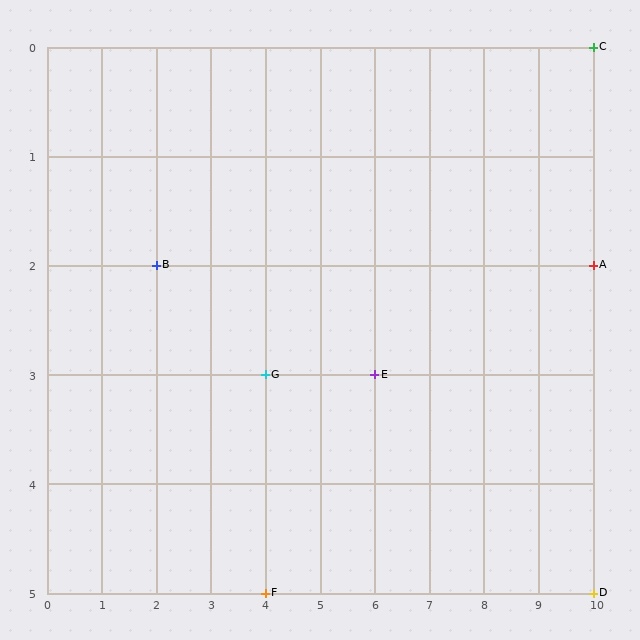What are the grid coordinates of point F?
Point F is at grid coordinates (4, 5).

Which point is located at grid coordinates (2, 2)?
Point B is at (2, 2).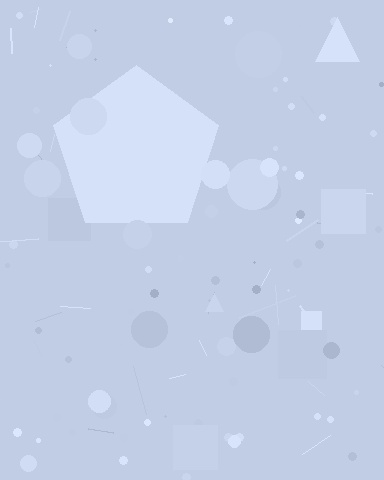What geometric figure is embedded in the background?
A pentagon is embedded in the background.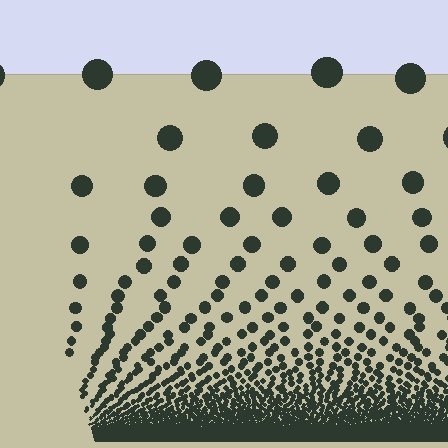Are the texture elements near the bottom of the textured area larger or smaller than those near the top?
Smaller. The gradient is inverted — elements near the bottom are smaller and denser.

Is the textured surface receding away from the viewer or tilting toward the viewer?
The surface appears to tilt toward the viewer. Texture elements get larger and sparser toward the top.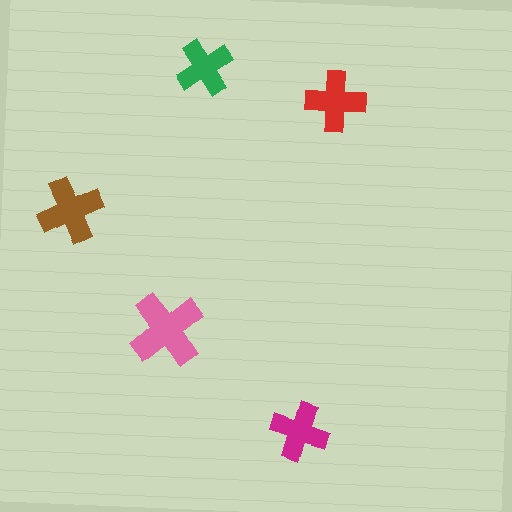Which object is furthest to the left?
The brown cross is leftmost.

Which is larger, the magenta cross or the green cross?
The magenta one.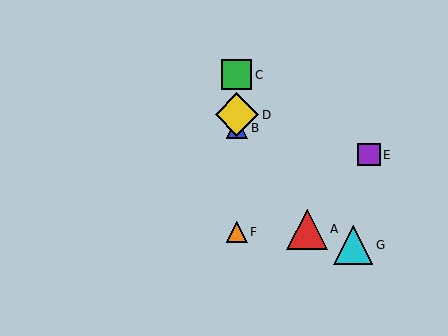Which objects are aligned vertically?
Objects B, C, D, F are aligned vertically.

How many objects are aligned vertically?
4 objects (B, C, D, F) are aligned vertically.